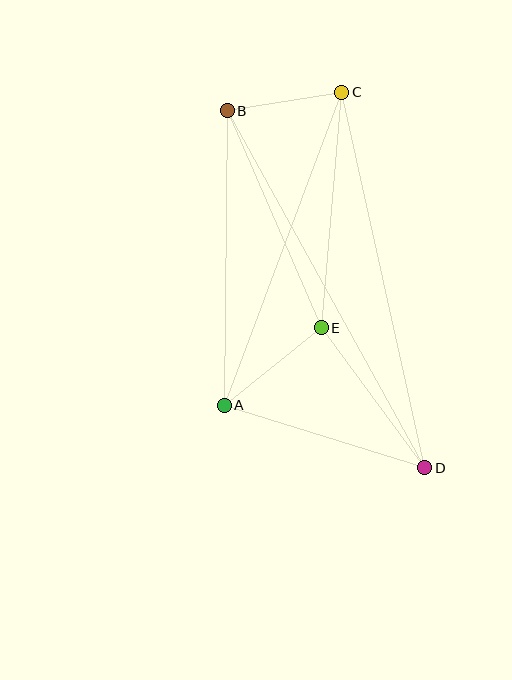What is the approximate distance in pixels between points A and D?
The distance between A and D is approximately 210 pixels.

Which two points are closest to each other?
Points B and C are closest to each other.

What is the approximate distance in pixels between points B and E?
The distance between B and E is approximately 236 pixels.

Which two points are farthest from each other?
Points B and D are farthest from each other.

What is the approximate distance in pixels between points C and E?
The distance between C and E is approximately 237 pixels.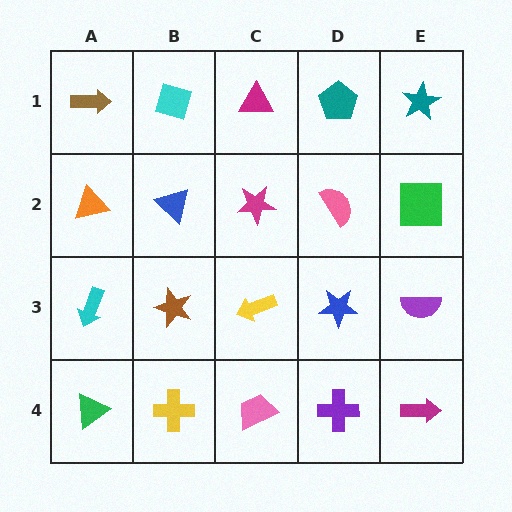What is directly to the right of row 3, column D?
A purple semicircle.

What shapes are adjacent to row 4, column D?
A blue star (row 3, column D), a pink trapezoid (row 4, column C), a magenta arrow (row 4, column E).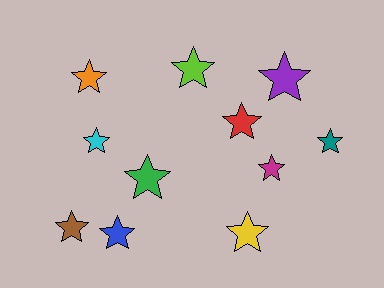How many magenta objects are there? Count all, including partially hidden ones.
There is 1 magenta object.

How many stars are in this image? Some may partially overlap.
There are 11 stars.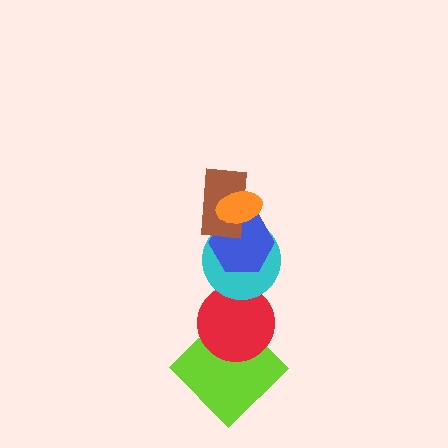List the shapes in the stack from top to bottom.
From top to bottom: the orange ellipse, the brown rectangle, the blue hexagon, the cyan circle, the red circle, the lime diamond.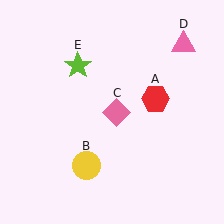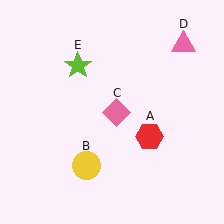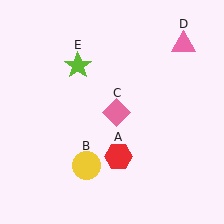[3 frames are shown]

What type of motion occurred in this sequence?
The red hexagon (object A) rotated clockwise around the center of the scene.